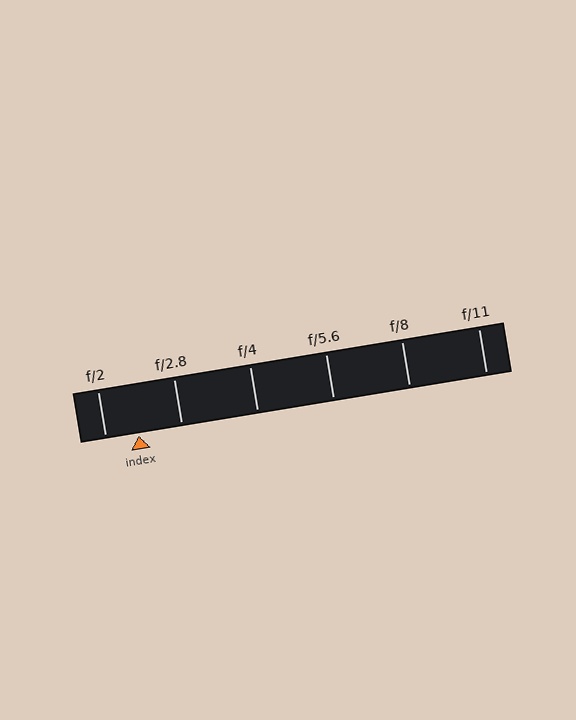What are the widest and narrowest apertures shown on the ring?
The widest aperture shown is f/2 and the narrowest is f/11.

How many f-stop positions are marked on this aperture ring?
There are 6 f-stop positions marked.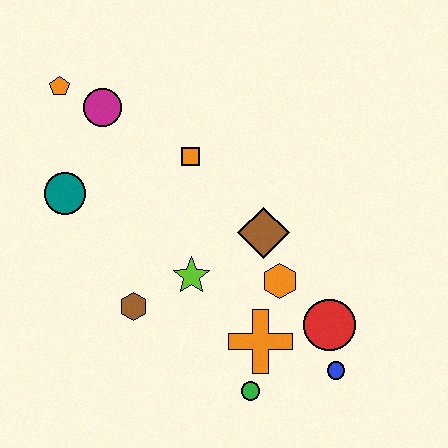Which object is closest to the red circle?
The blue circle is closest to the red circle.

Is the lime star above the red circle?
Yes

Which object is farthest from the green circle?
The orange pentagon is farthest from the green circle.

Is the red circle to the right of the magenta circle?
Yes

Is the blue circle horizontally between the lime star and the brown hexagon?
No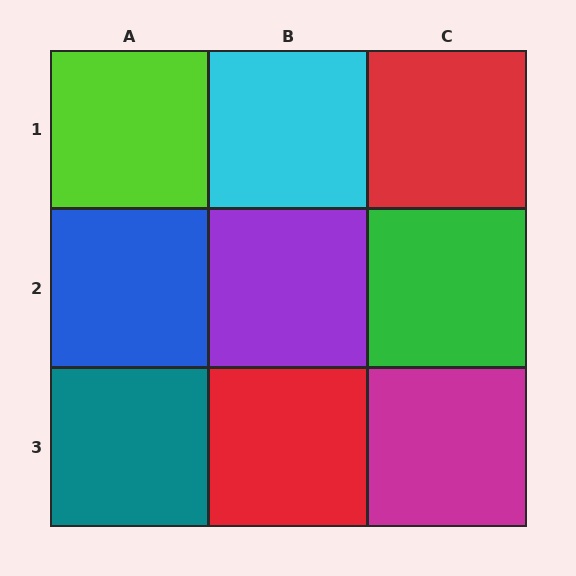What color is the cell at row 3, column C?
Magenta.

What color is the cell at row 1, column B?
Cyan.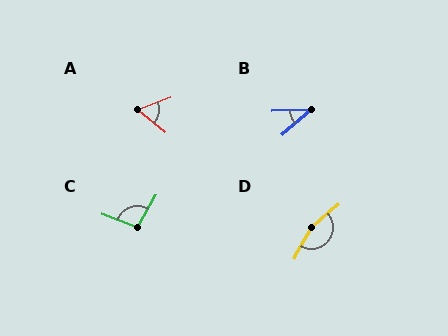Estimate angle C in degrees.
Approximately 99 degrees.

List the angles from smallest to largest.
B (38°), A (60°), C (99°), D (160°).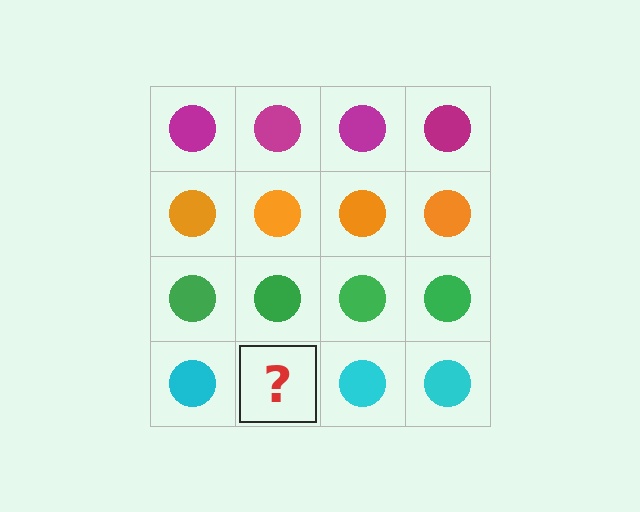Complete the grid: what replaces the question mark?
The question mark should be replaced with a cyan circle.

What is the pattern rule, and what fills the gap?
The rule is that each row has a consistent color. The gap should be filled with a cyan circle.